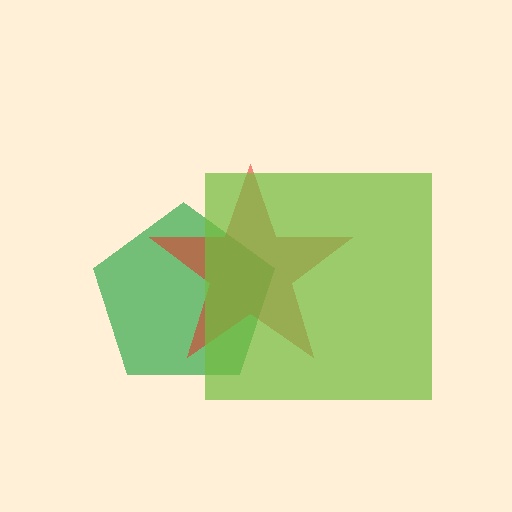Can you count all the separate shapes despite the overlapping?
Yes, there are 3 separate shapes.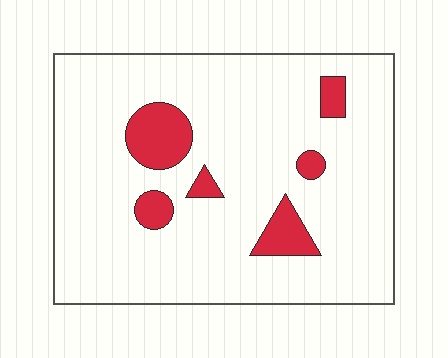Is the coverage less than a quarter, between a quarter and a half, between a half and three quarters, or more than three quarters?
Less than a quarter.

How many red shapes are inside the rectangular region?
6.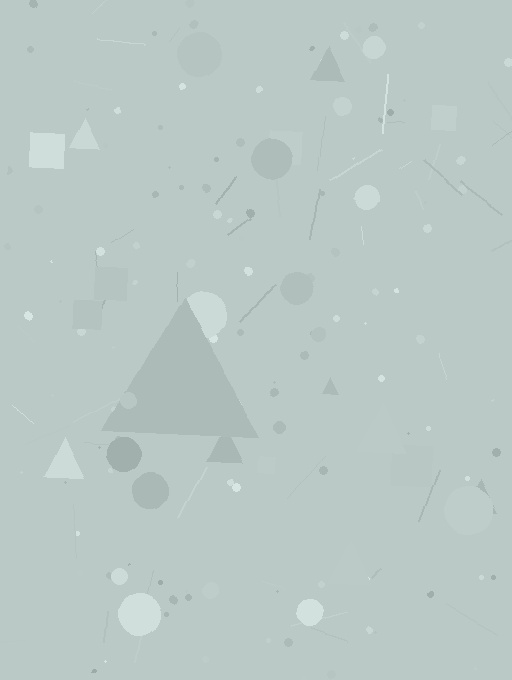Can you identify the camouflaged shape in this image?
The camouflaged shape is a triangle.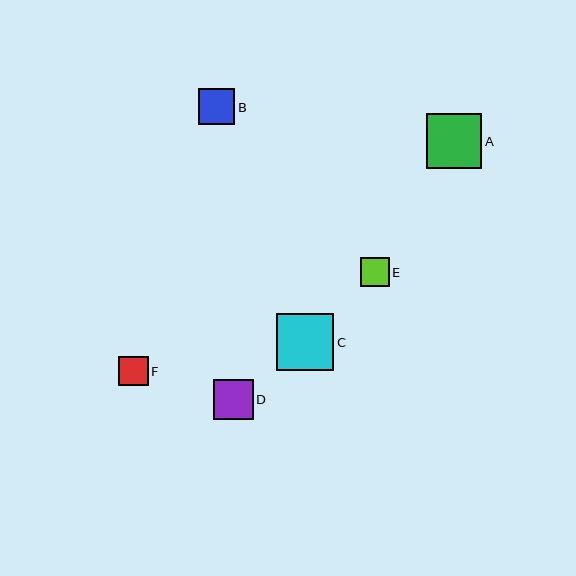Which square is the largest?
Square C is the largest with a size of approximately 58 pixels.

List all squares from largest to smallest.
From largest to smallest: C, A, D, B, F, E.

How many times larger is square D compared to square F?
Square D is approximately 1.4 times the size of square F.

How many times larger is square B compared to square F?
Square B is approximately 1.2 times the size of square F.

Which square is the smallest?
Square E is the smallest with a size of approximately 29 pixels.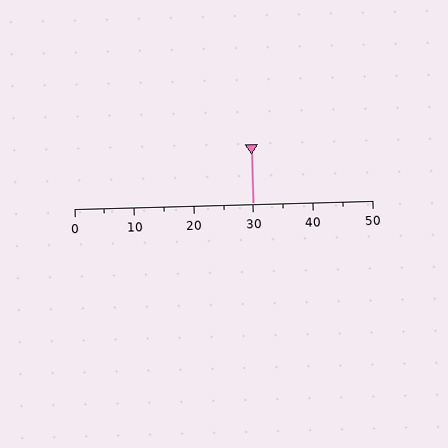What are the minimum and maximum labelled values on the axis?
The axis runs from 0 to 50.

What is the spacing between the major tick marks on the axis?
The major ticks are spaced 10 apart.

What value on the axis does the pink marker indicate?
The marker indicates approximately 30.